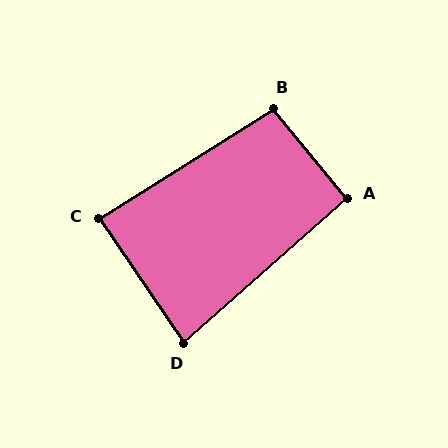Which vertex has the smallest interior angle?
D, at approximately 83 degrees.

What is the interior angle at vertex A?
Approximately 92 degrees (approximately right).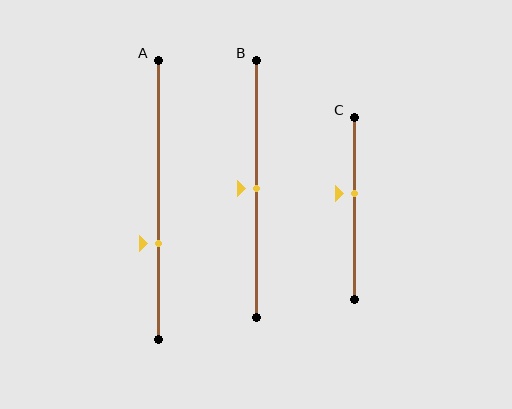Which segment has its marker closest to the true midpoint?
Segment B has its marker closest to the true midpoint.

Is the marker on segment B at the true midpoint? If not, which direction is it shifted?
Yes, the marker on segment B is at the true midpoint.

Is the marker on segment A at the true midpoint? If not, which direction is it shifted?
No, the marker on segment A is shifted downward by about 16% of the segment length.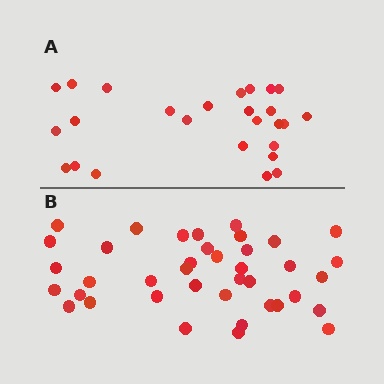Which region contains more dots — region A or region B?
Region B (the bottom region) has more dots.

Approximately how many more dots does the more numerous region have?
Region B has approximately 15 more dots than region A.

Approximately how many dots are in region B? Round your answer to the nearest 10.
About 40 dots. (The exact count is 39, which rounds to 40.)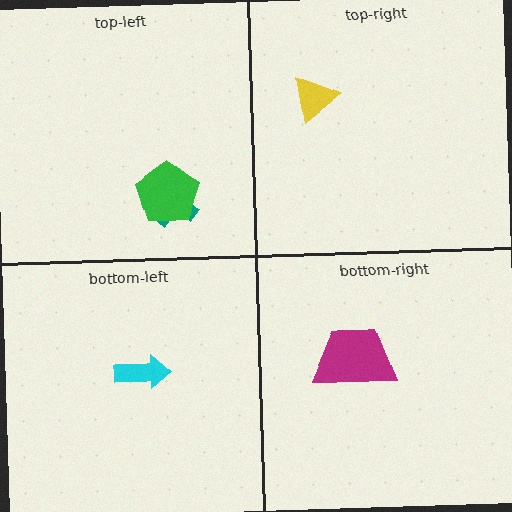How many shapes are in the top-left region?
2.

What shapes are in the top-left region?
The teal cross, the green pentagon.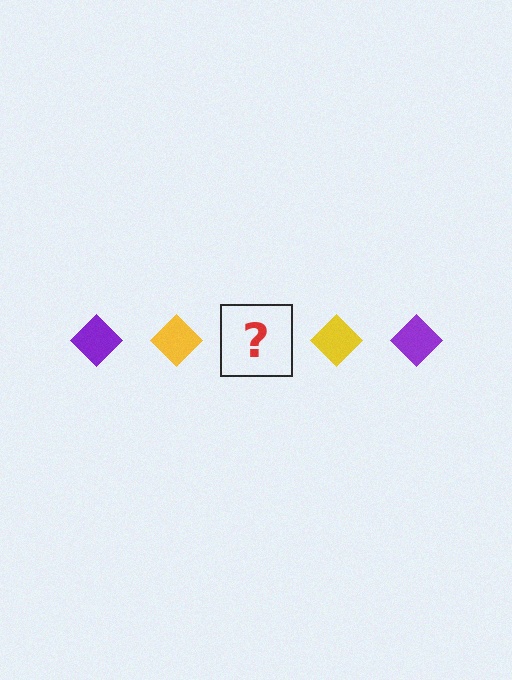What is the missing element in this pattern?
The missing element is a purple diamond.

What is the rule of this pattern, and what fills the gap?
The rule is that the pattern cycles through purple, yellow diamonds. The gap should be filled with a purple diamond.